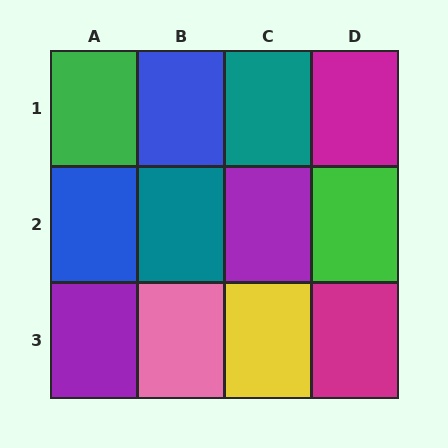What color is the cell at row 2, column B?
Teal.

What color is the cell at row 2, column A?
Blue.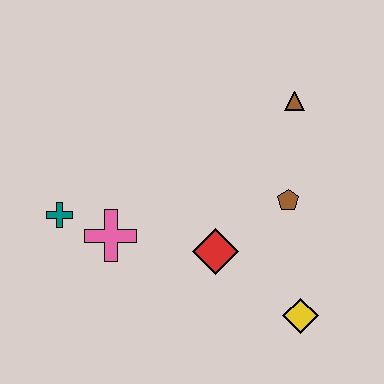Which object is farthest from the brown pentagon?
The teal cross is farthest from the brown pentagon.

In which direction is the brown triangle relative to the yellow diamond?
The brown triangle is above the yellow diamond.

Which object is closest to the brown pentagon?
The red diamond is closest to the brown pentagon.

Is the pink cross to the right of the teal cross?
Yes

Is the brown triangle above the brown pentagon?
Yes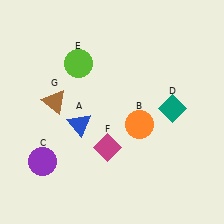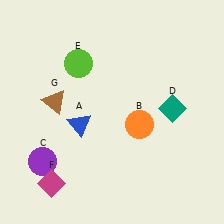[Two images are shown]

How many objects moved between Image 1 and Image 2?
1 object moved between the two images.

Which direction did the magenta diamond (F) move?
The magenta diamond (F) moved left.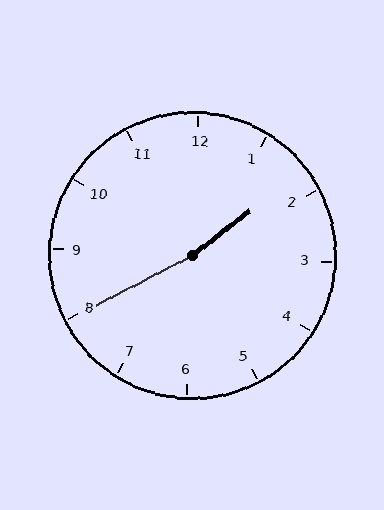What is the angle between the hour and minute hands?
Approximately 170 degrees.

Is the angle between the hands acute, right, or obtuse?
It is obtuse.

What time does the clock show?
1:40.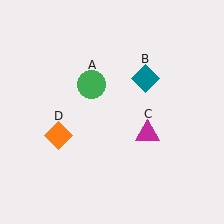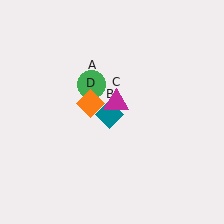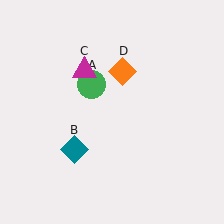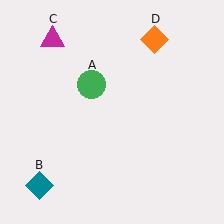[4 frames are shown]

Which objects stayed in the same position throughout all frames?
Green circle (object A) remained stationary.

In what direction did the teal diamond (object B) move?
The teal diamond (object B) moved down and to the left.